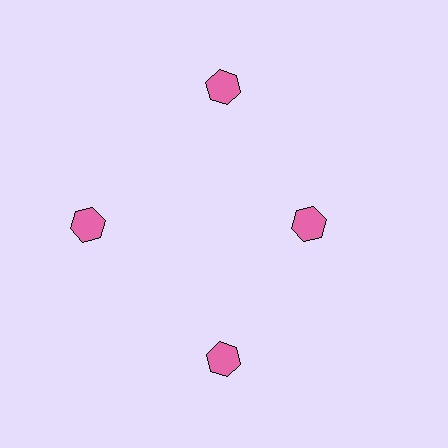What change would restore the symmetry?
The symmetry would be restored by moving it outward, back onto the ring so that all 4 hexagons sit at equal angles and equal distance from the center.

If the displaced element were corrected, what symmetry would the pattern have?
It would have 4-fold rotational symmetry — the pattern would map onto itself every 90 degrees.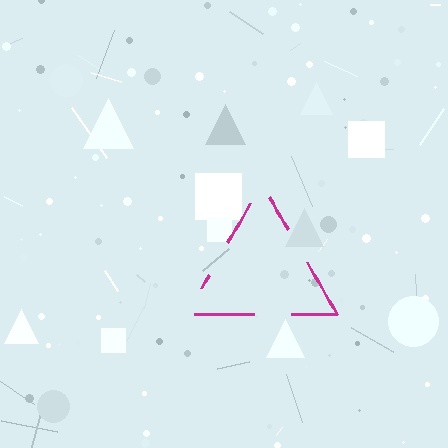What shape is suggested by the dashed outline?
The dashed outline suggests a triangle.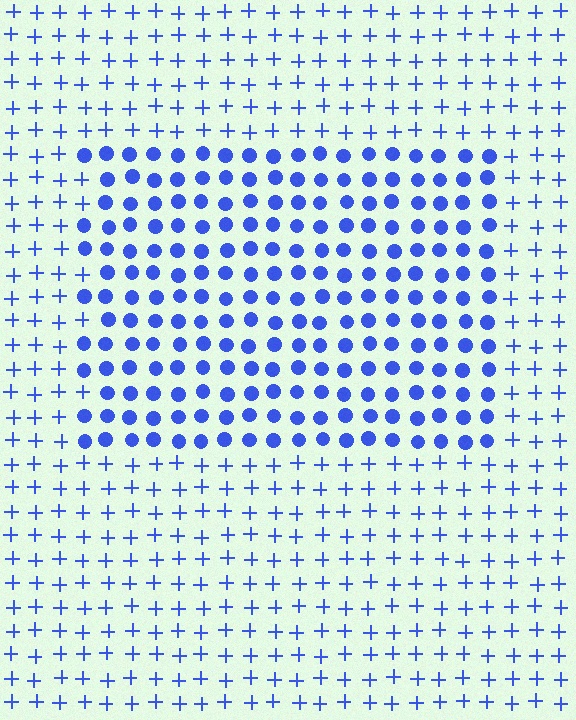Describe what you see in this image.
The image is filled with small blue elements arranged in a uniform grid. A rectangle-shaped region contains circles, while the surrounding area contains plus signs. The boundary is defined purely by the change in element shape.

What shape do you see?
I see a rectangle.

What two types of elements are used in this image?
The image uses circles inside the rectangle region and plus signs outside it.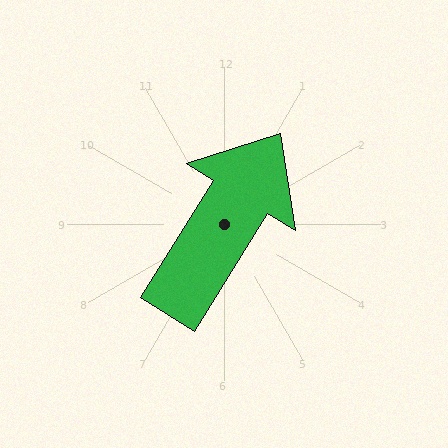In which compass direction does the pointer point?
Northeast.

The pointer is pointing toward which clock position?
Roughly 1 o'clock.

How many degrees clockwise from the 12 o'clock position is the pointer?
Approximately 32 degrees.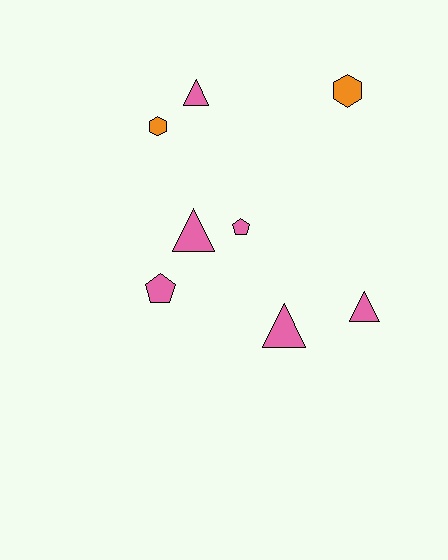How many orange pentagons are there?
There are no orange pentagons.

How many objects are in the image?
There are 8 objects.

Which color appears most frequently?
Pink, with 6 objects.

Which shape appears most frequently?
Triangle, with 4 objects.